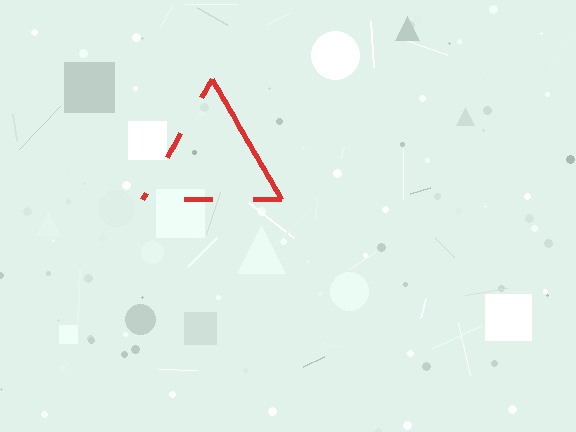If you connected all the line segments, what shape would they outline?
They would outline a triangle.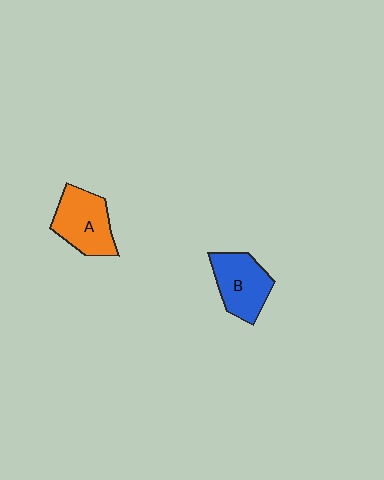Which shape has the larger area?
Shape A (orange).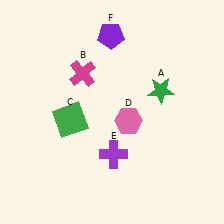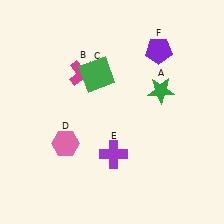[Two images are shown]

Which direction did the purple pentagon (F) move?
The purple pentagon (F) moved right.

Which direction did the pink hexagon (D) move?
The pink hexagon (D) moved left.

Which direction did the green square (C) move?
The green square (C) moved up.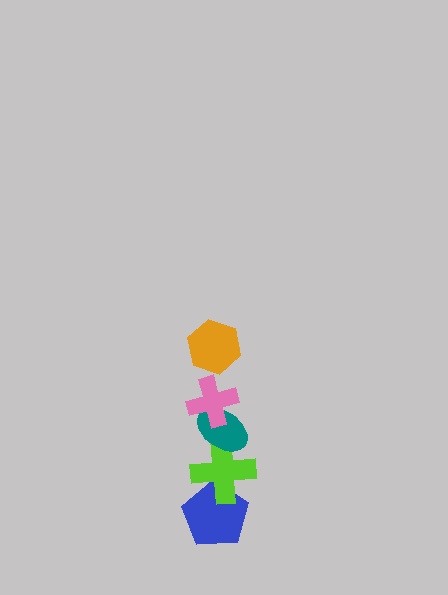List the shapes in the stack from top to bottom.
From top to bottom: the orange hexagon, the pink cross, the teal ellipse, the lime cross, the blue pentagon.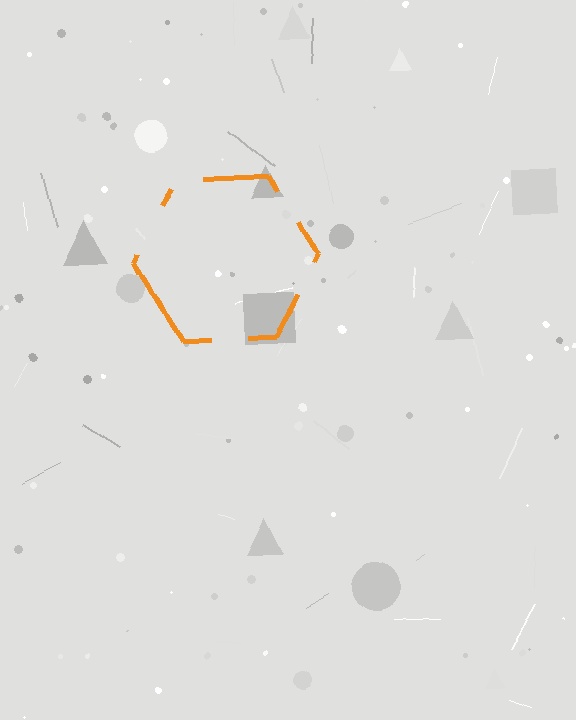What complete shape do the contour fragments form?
The contour fragments form a hexagon.